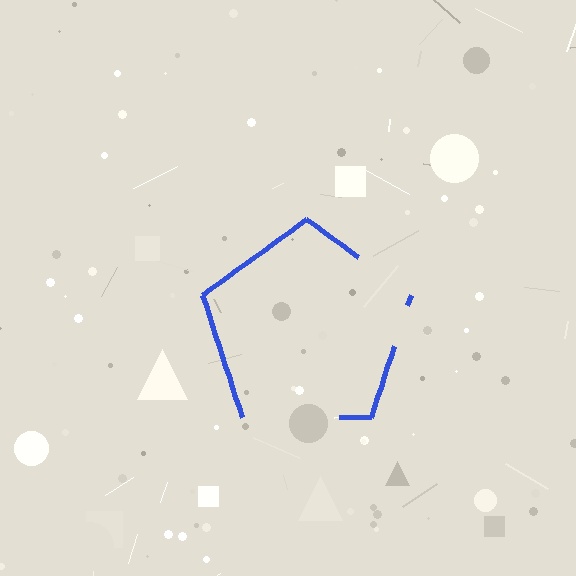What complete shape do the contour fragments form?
The contour fragments form a pentagon.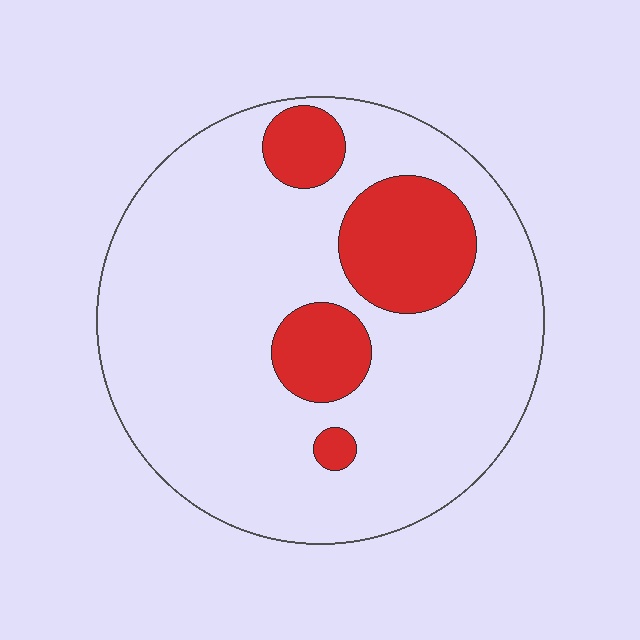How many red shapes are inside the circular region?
4.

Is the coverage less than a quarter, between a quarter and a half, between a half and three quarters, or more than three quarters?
Less than a quarter.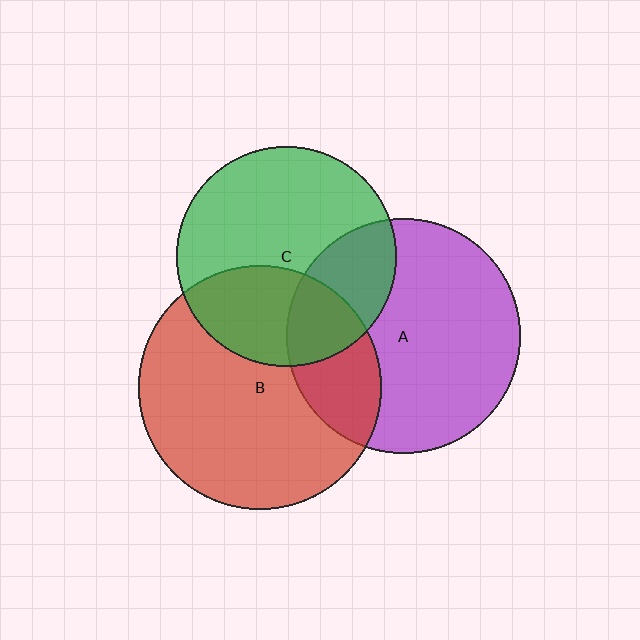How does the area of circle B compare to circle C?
Approximately 1.2 times.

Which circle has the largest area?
Circle B (red).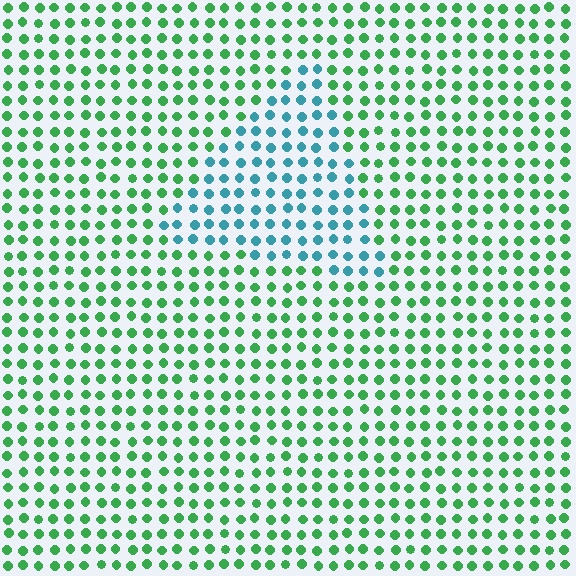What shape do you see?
I see a triangle.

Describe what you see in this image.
The image is filled with small green elements in a uniform arrangement. A triangle-shaped region is visible where the elements are tinted to a slightly different hue, forming a subtle color boundary.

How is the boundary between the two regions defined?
The boundary is defined purely by a slight shift in hue (about 55 degrees). Spacing, size, and orientation are identical on both sides.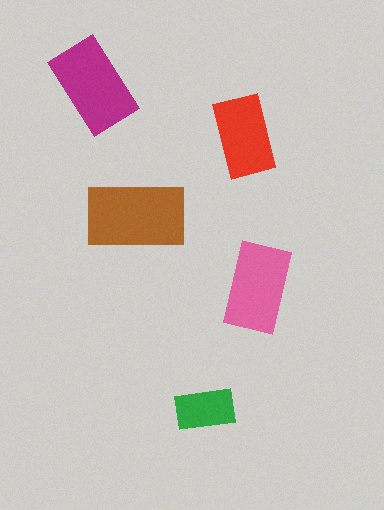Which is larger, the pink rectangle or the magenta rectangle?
The magenta one.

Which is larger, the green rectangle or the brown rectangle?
The brown one.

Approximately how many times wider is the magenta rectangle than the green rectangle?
About 1.5 times wider.